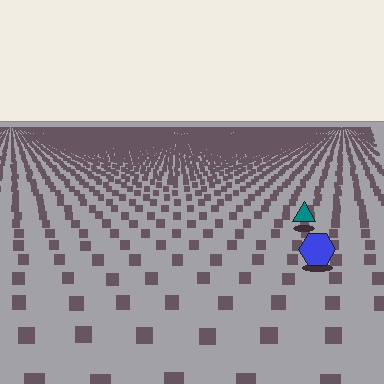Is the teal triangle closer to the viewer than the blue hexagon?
No. The blue hexagon is closer — you can tell from the texture gradient: the ground texture is coarser near it.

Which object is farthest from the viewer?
The teal triangle is farthest from the viewer. It appears smaller and the ground texture around it is denser.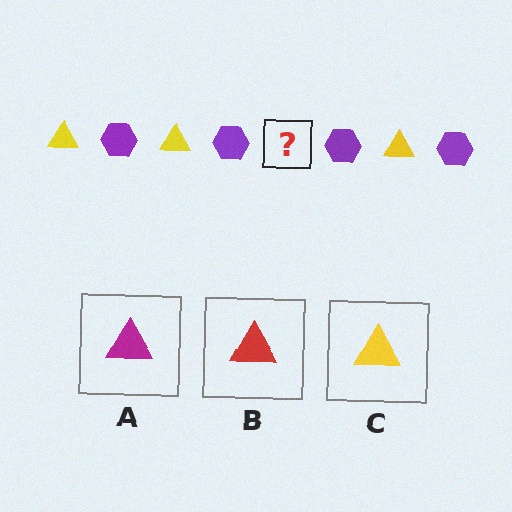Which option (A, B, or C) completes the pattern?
C.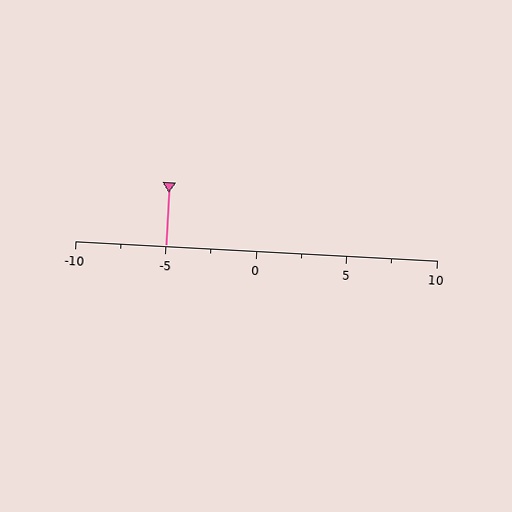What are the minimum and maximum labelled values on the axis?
The axis runs from -10 to 10.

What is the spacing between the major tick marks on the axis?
The major ticks are spaced 5 apart.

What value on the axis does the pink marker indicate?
The marker indicates approximately -5.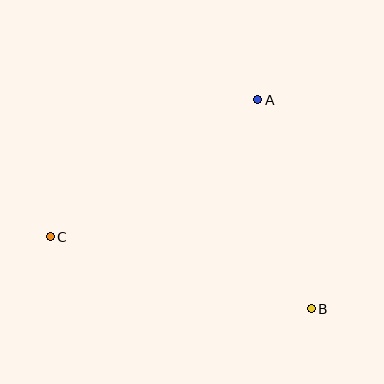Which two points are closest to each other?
Points A and B are closest to each other.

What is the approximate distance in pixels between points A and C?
The distance between A and C is approximately 249 pixels.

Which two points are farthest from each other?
Points B and C are farthest from each other.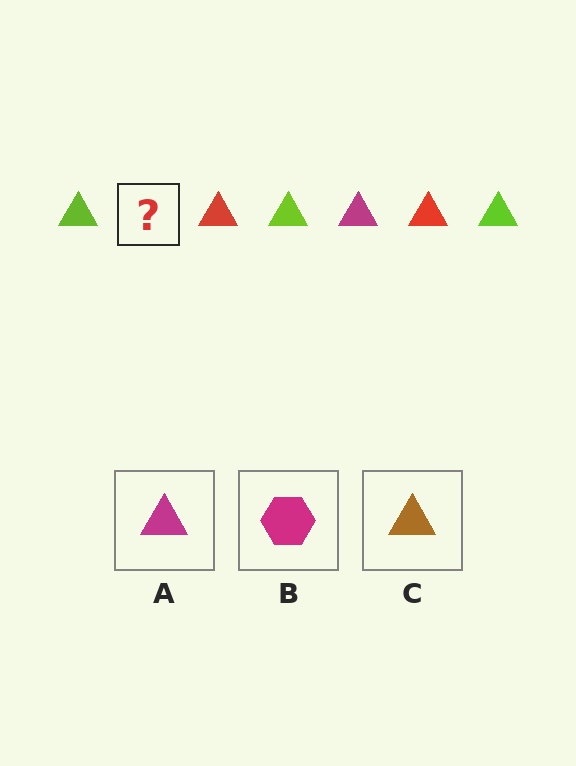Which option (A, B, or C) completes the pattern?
A.